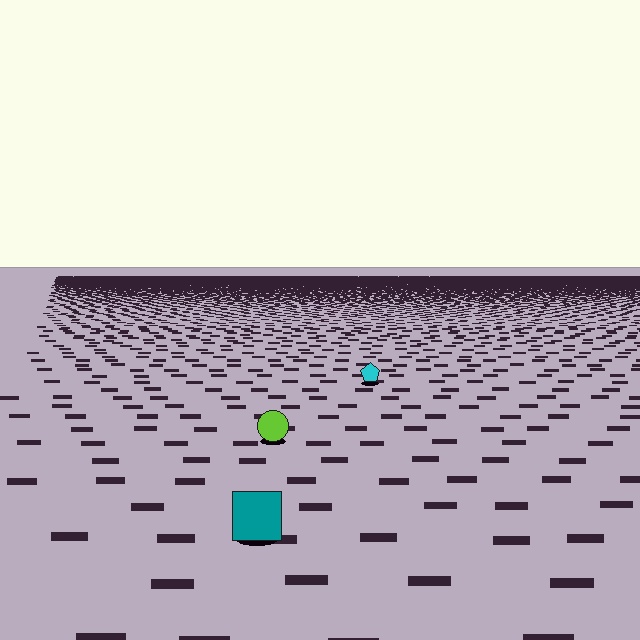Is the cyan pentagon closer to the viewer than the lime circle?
No. The lime circle is closer — you can tell from the texture gradient: the ground texture is coarser near it.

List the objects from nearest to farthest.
From nearest to farthest: the teal square, the lime circle, the cyan pentagon.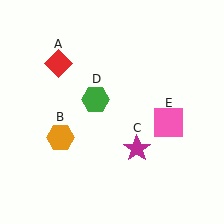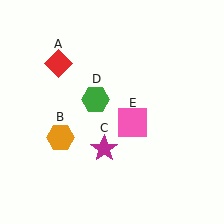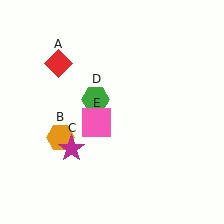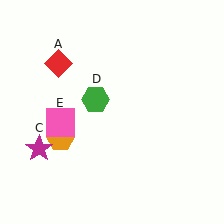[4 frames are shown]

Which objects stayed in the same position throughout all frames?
Red diamond (object A) and orange hexagon (object B) and green hexagon (object D) remained stationary.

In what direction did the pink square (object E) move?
The pink square (object E) moved left.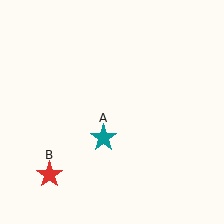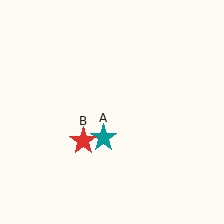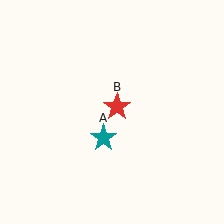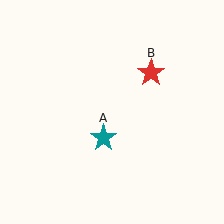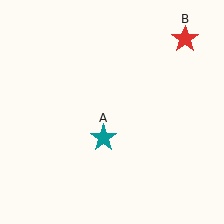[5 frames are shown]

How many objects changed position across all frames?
1 object changed position: red star (object B).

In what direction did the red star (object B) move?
The red star (object B) moved up and to the right.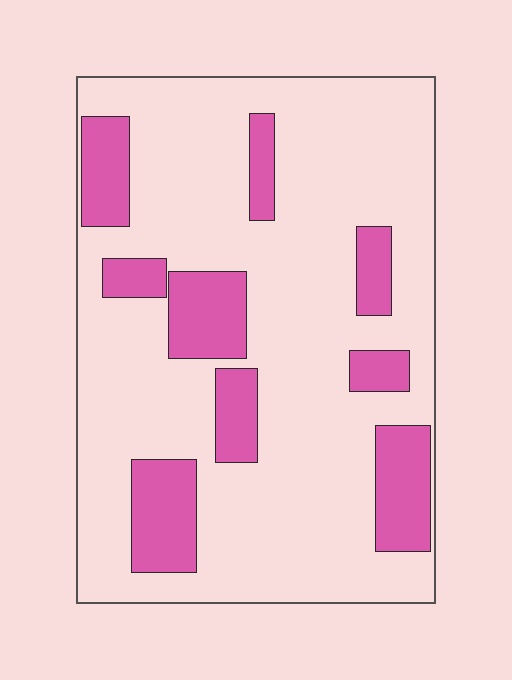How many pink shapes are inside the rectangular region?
9.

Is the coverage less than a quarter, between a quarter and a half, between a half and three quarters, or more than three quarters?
Less than a quarter.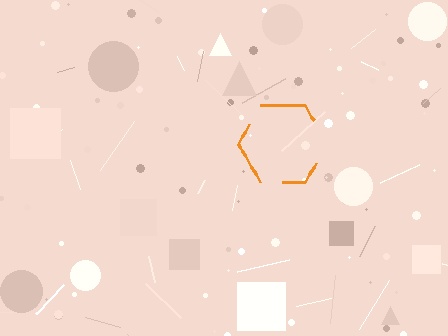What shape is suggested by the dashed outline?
The dashed outline suggests a hexagon.